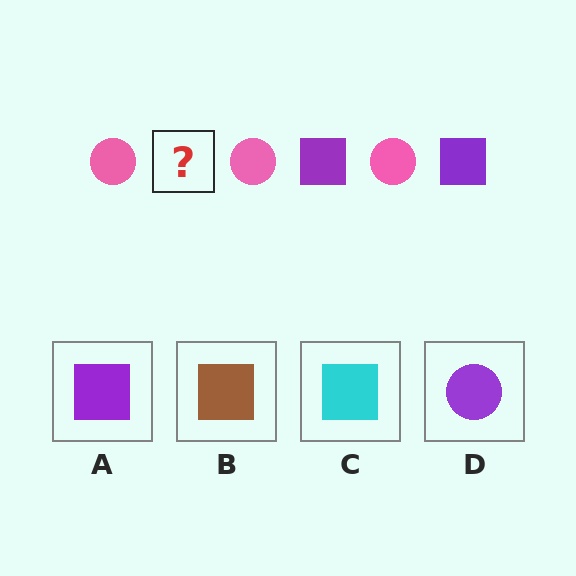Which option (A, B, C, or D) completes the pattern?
A.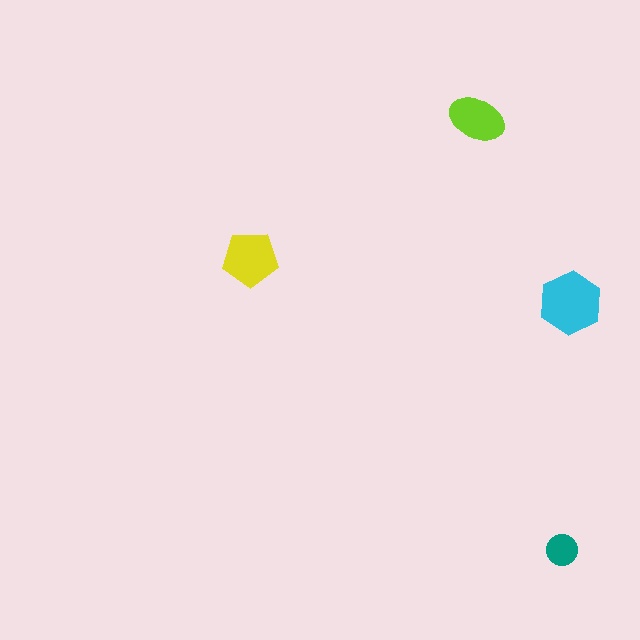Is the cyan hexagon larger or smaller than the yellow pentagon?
Larger.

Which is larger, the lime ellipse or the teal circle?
The lime ellipse.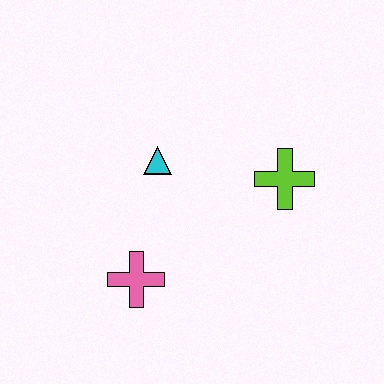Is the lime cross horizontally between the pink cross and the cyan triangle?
No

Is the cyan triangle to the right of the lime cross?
No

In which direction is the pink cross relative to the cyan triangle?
The pink cross is below the cyan triangle.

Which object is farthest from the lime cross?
The pink cross is farthest from the lime cross.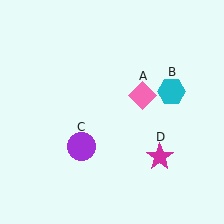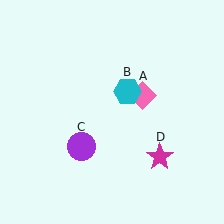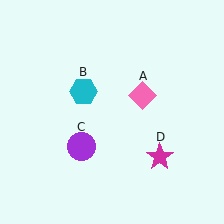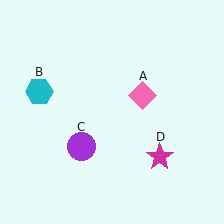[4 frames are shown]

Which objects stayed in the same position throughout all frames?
Pink diamond (object A) and purple circle (object C) and magenta star (object D) remained stationary.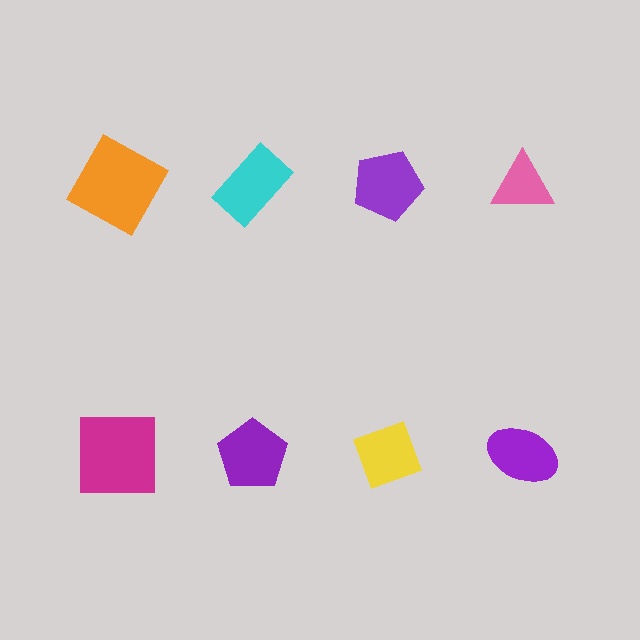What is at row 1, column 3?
A purple pentagon.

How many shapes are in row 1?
4 shapes.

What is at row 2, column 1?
A magenta square.